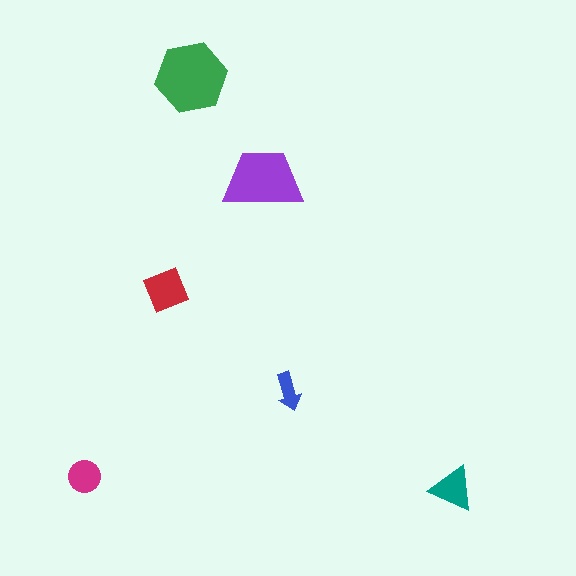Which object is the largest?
The green hexagon.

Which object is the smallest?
The blue arrow.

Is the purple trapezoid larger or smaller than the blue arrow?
Larger.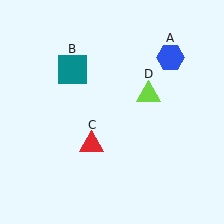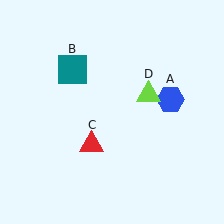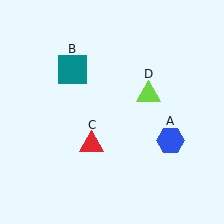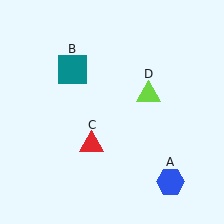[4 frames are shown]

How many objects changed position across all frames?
1 object changed position: blue hexagon (object A).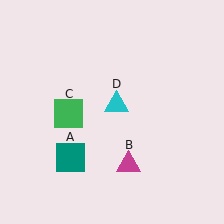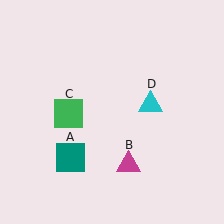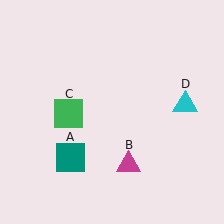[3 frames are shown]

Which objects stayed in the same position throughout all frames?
Teal square (object A) and magenta triangle (object B) and green square (object C) remained stationary.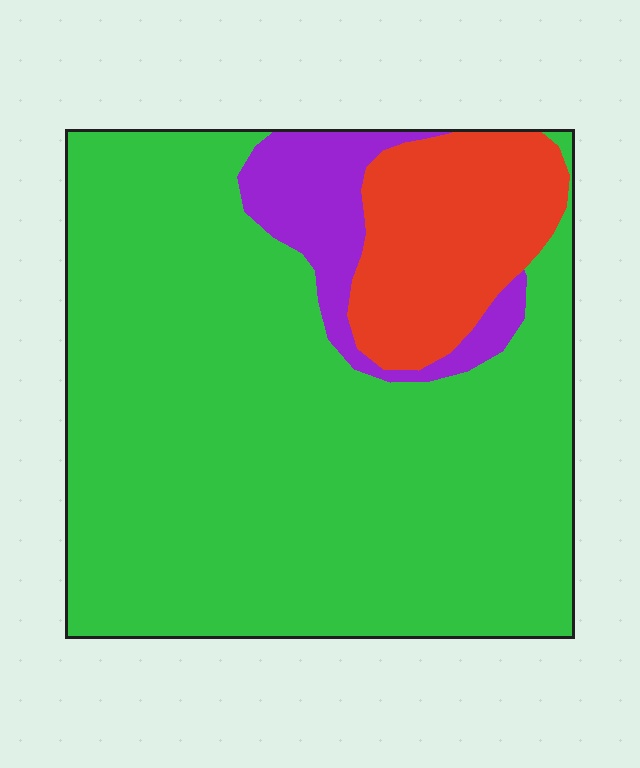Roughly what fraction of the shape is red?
Red covers around 15% of the shape.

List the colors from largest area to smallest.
From largest to smallest: green, red, purple.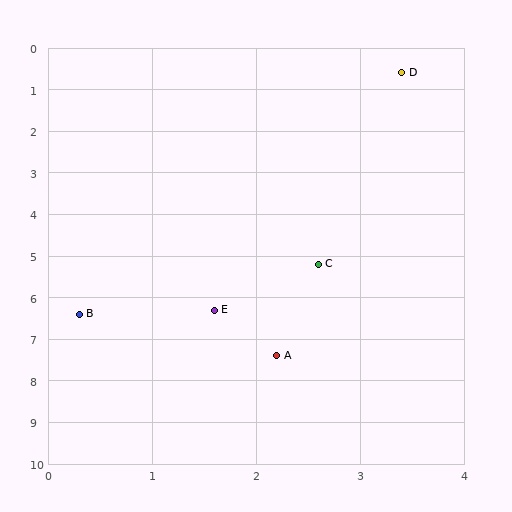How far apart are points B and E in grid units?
Points B and E are about 1.3 grid units apart.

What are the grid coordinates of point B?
Point B is at approximately (0.3, 6.4).